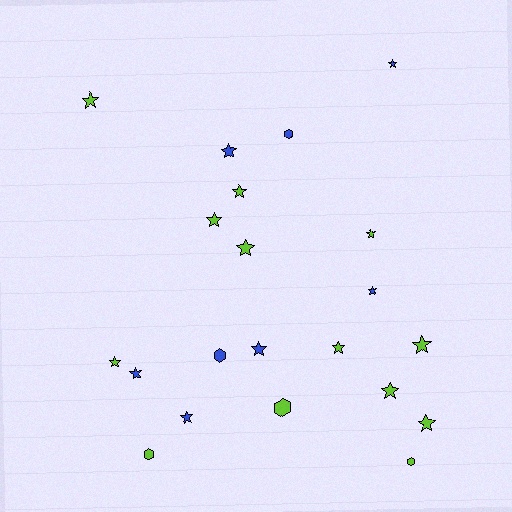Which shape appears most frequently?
Star, with 16 objects.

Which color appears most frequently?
Lime, with 13 objects.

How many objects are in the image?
There are 21 objects.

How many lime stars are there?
There are 10 lime stars.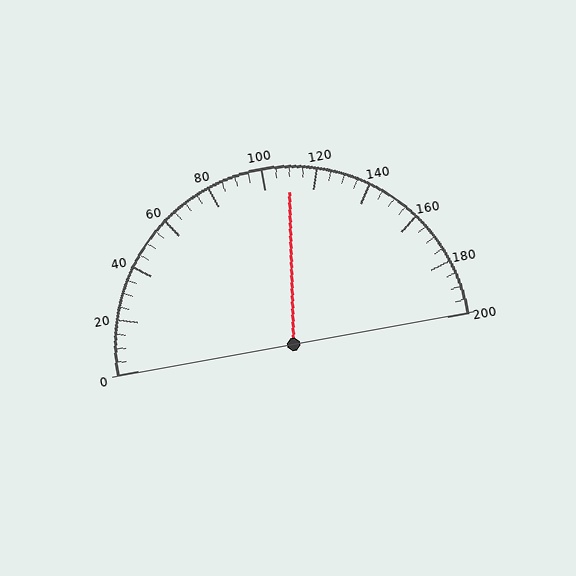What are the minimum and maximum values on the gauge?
The gauge ranges from 0 to 200.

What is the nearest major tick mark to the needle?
The nearest major tick mark is 120.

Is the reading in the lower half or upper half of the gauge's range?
The reading is in the upper half of the range (0 to 200).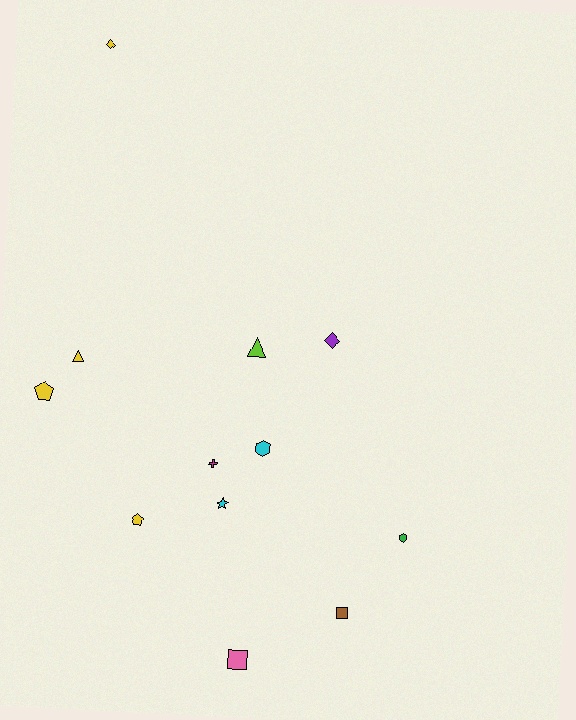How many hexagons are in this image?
There are 2 hexagons.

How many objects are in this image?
There are 12 objects.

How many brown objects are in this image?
There is 1 brown object.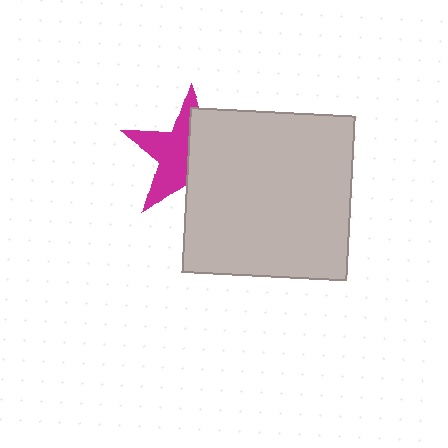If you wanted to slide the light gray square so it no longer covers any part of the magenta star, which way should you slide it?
Slide it right — that is the most direct way to separate the two shapes.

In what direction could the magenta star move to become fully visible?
The magenta star could move left. That would shift it out from behind the light gray square entirely.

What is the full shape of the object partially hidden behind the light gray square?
The partially hidden object is a magenta star.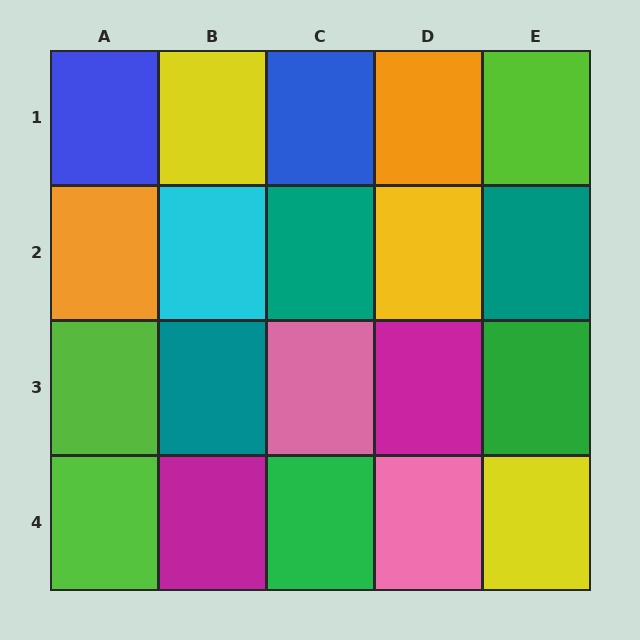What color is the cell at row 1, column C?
Blue.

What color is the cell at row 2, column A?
Orange.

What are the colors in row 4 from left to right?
Lime, magenta, green, pink, yellow.